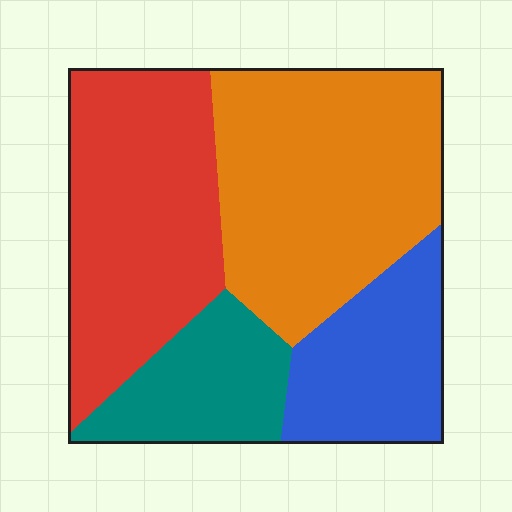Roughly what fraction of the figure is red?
Red takes up about one third (1/3) of the figure.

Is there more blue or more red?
Red.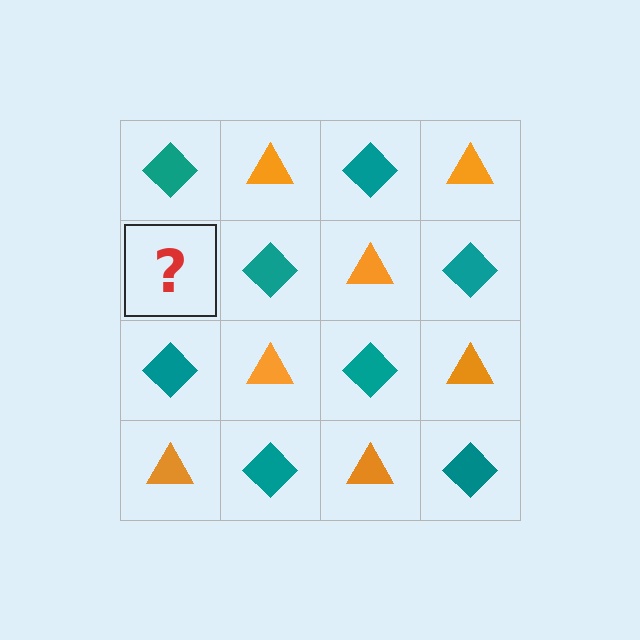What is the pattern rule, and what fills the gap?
The rule is that it alternates teal diamond and orange triangle in a checkerboard pattern. The gap should be filled with an orange triangle.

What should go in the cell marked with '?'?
The missing cell should contain an orange triangle.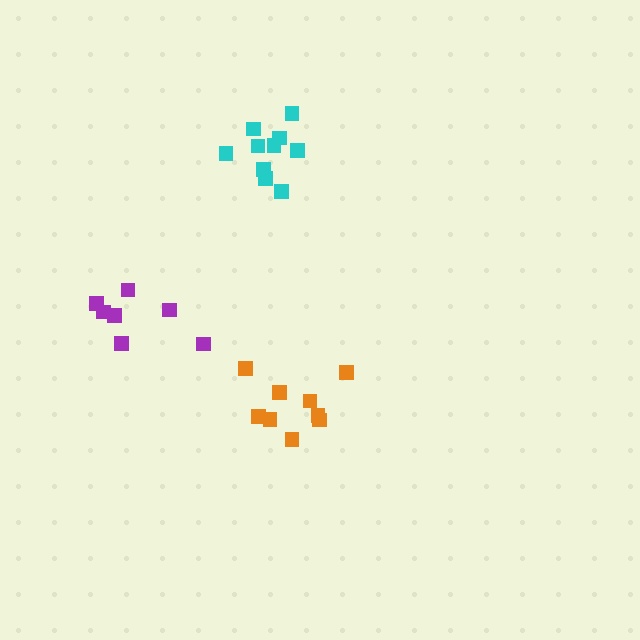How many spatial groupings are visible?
There are 3 spatial groupings.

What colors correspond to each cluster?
The clusters are colored: orange, cyan, purple.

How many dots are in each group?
Group 1: 9 dots, Group 2: 10 dots, Group 3: 7 dots (26 total).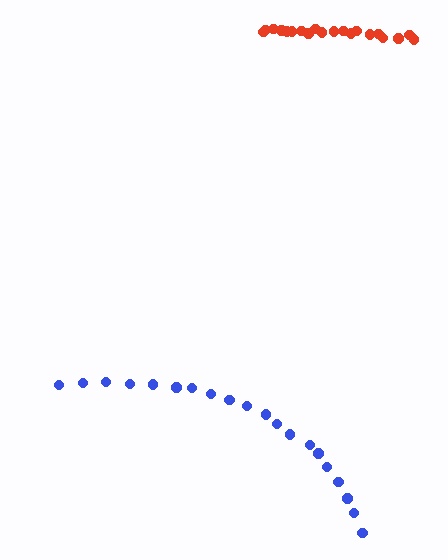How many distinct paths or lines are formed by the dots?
There are 2 distinct paths.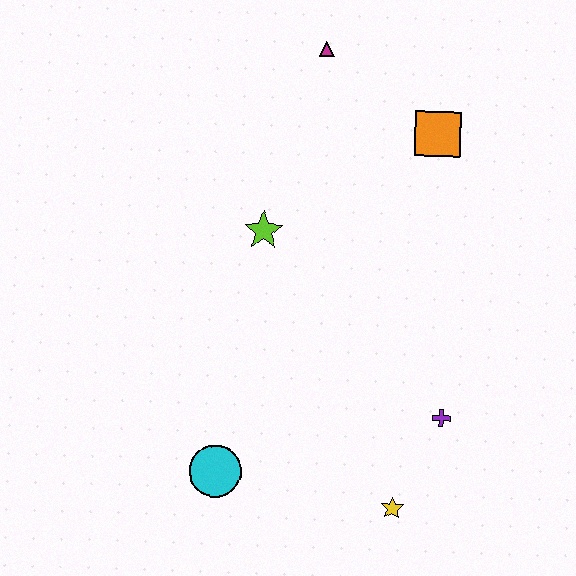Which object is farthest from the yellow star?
The magenta triangle is farthest from the yellow star.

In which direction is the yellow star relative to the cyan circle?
The yellow star is to the right of the cyan circle.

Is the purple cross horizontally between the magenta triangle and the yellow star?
No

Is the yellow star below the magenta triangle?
Yes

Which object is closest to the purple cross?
The yellow star is closest to the purple cross.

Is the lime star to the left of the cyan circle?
No